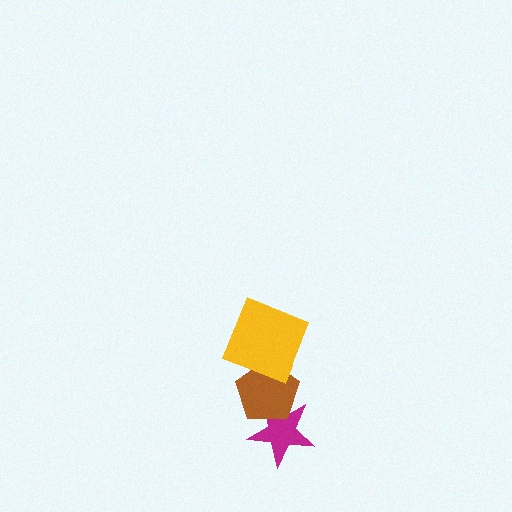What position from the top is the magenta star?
The magenta star is 3rd from the top.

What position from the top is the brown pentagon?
The brown pentagon is 2nd from the top.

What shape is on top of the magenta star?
The brown pentagon is on top of the magenta star.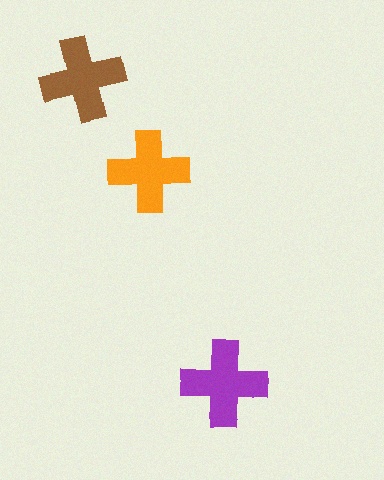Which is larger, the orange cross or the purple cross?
The purple one.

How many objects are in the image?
There are 3 objects in the image.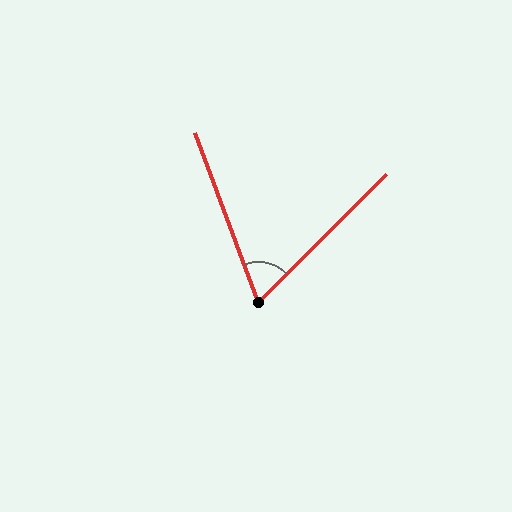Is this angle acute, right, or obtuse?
It is acute.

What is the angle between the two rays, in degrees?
Approximately 65 degrees.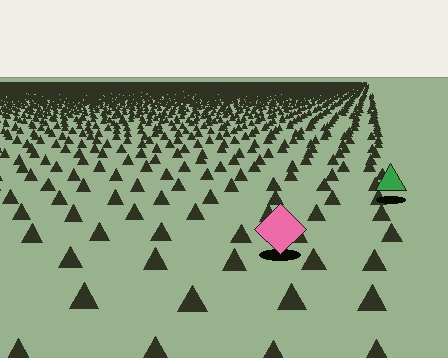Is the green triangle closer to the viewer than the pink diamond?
No. The pink diamond is closer — you can tell from the texture gradient: the ground texture is coarser near it.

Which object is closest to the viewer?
The pink diamond is closest. The texture marks near it are larger and more spread out.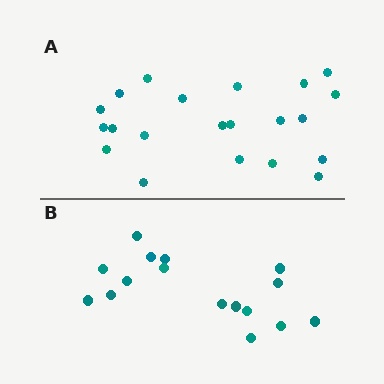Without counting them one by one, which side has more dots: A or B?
Region A (the top region) has more dots.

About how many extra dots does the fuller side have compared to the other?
Region A has about 5 more dots than region B.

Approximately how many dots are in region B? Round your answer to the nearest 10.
About 20 dots. (The exact count is 16, which rounds to 20.)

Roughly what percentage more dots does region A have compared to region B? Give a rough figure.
About 30% more.